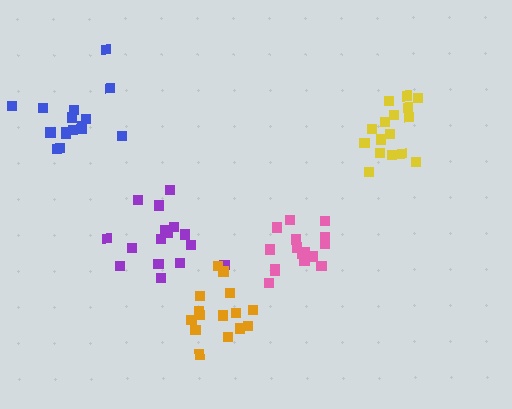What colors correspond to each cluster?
The clusters are colored: yellow, purple, orange, pink, blue.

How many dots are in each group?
Group 1: 16 dots, Group 2: 16 dots, Group 3: 15 dots, Group 4: 16 dots, Group 5: 16 dots (79 total).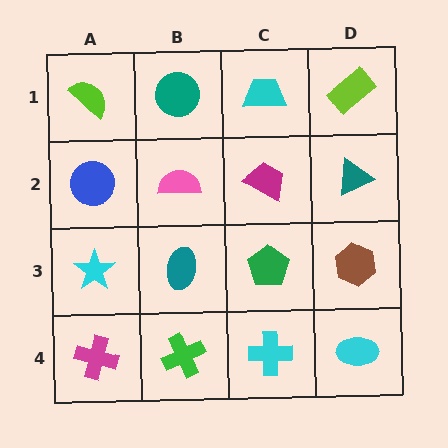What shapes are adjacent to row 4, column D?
A brown hexagon (row 3, column D), a cyan cross (row 4, column C).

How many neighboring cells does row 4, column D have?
2.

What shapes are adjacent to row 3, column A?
A blue circle (row 2, column A), a magenta cross (row 4, column A), a teal ellipse (row 3, column B).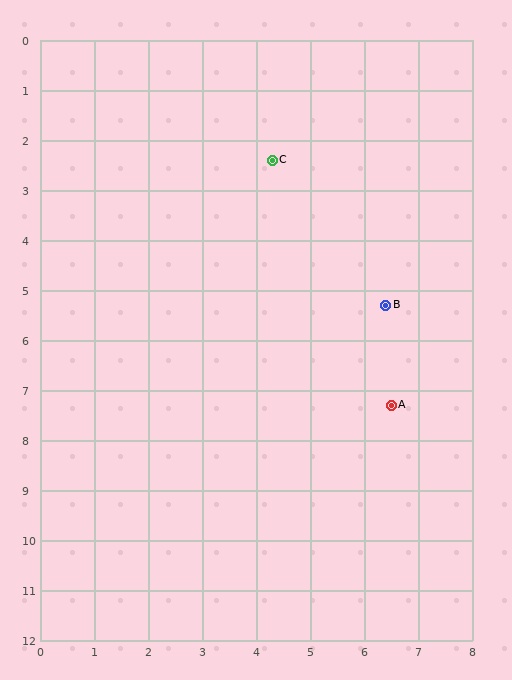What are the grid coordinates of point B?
Point B is at approximately (6.4, 5.3).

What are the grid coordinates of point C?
Point C is at approximately (4.3, 2.4).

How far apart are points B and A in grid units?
Points B and A are about 2.0 grid units apart.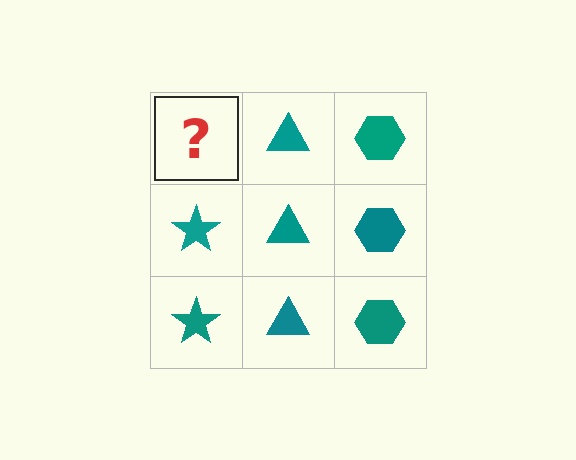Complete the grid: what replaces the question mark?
The question mark should be replaced with a teal star.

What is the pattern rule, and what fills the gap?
The rule is that each column has a consistent shape. The gap should be filled with a teal star.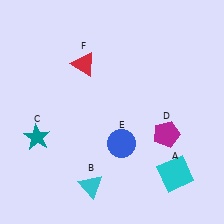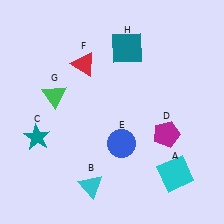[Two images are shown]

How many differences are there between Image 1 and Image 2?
There are 2 differences between the two images.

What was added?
A green triangle (G), a teal square (H) were added in Image 2.